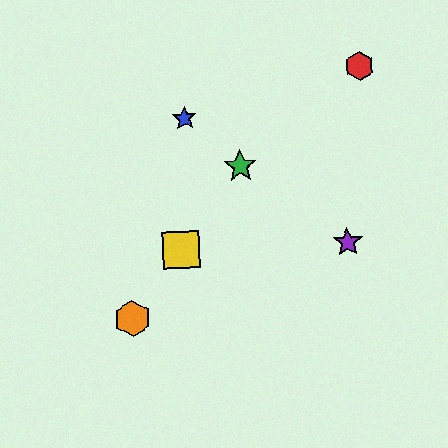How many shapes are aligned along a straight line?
3 shapes (the green star, the yellow square, the orange hexagon) are aligned along a straight line.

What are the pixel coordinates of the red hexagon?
The red hexagon is at (360, 66).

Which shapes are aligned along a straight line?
The green star, the yellow square, the orange hexagon are aligned along a straight line.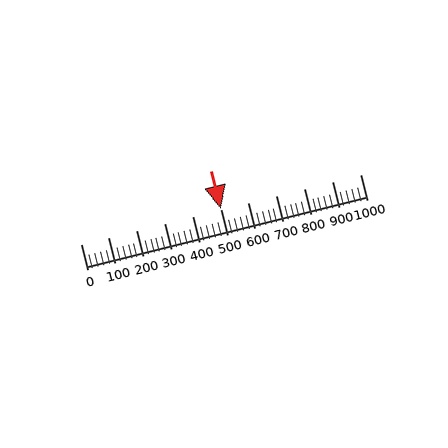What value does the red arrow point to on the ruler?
The red arrow points to approximately 500.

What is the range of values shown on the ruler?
The ruler shows values from 0 to 1000.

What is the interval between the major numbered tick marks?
The major tick marks are spaced 100 units apart.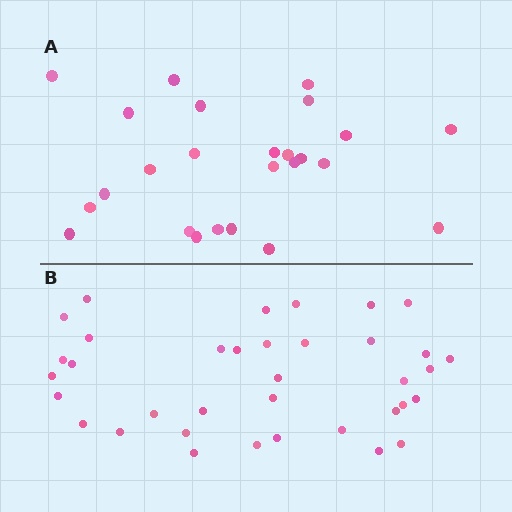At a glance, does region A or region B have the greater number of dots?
Region B (the bottom region) has more dots.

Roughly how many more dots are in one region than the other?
Region B has roughly 12 or so more dots than region A.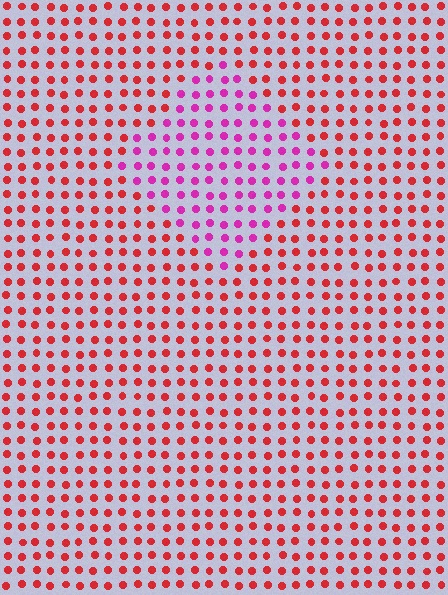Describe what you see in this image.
The image is filled with small red elements in a uniform arrangement. A diamond-shaped region is visible where the elements are tinted to a slightly different hue, forming a subtle color boundary.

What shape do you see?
I see a diamond.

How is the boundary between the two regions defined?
The boundary is defined purely by a slight shift in hue (about 44 degrees). Spacing, size, and orientation are identical on both sides.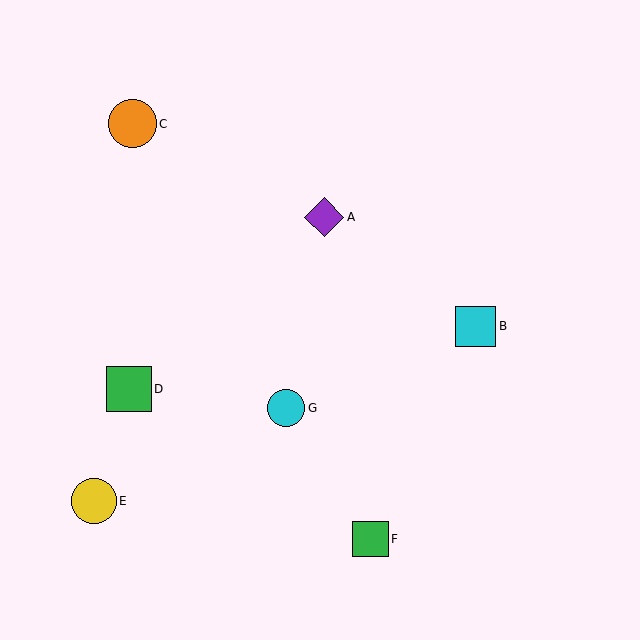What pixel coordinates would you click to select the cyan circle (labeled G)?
Click at (286, 408) to select the cyan circle G.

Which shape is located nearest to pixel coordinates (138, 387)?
The green square (labeled D) at (129, 389) is nearest to that location.